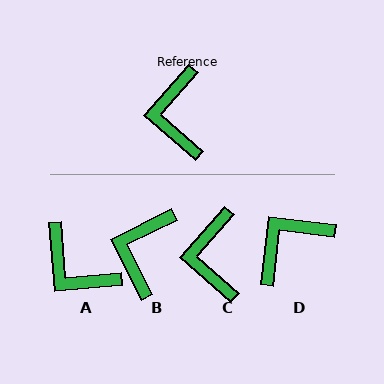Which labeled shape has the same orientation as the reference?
C.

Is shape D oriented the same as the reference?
No, it is off by about 55 degrees.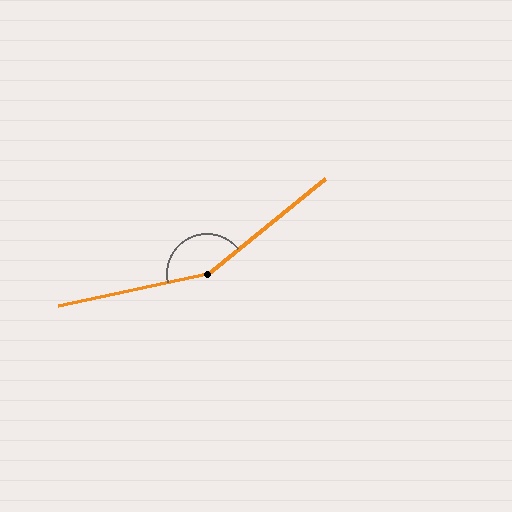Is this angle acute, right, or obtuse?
It is obtuse.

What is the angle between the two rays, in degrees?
Approximately 154 degrees.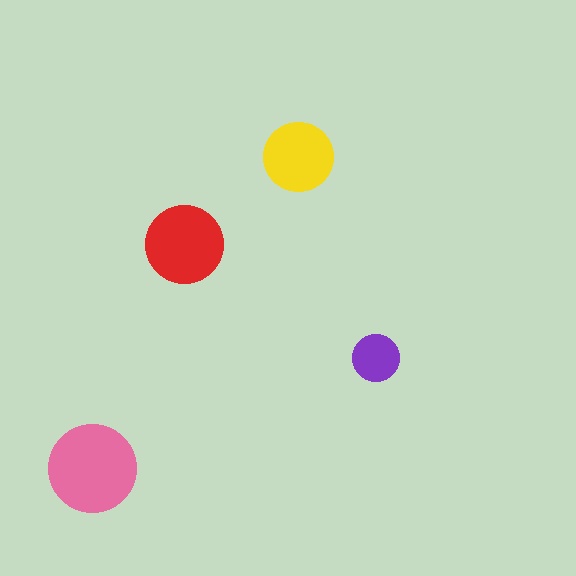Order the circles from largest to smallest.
the pink one, the red one, the yellow one, the purple one.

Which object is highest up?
The yellow circle is topmost.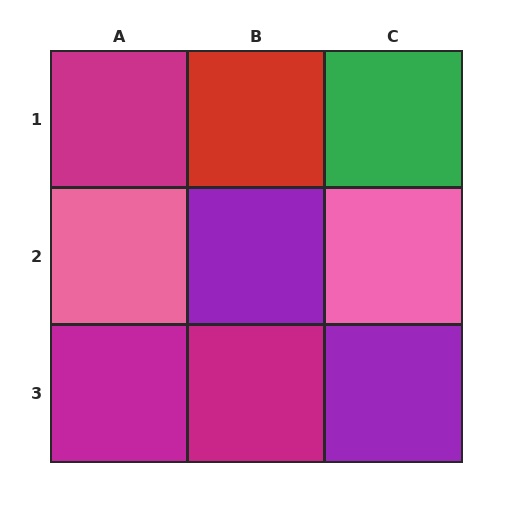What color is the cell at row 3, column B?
Magenta.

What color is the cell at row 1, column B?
Red.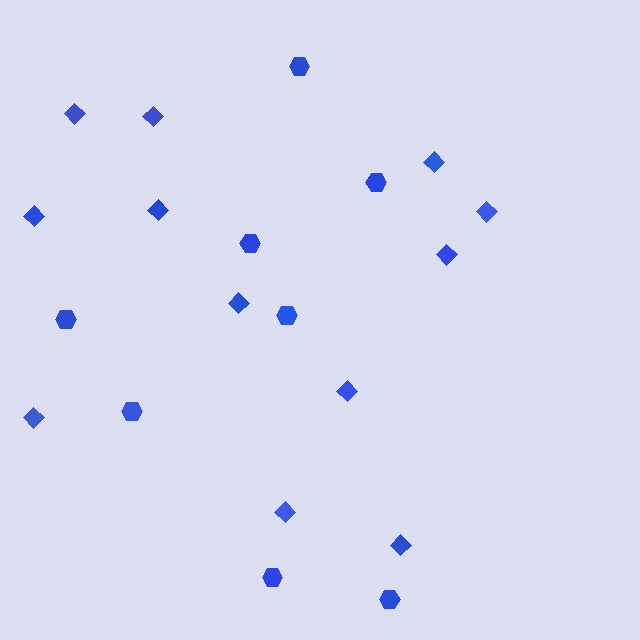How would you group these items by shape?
There are 2 groups: one group of hexagons (8) and one group of diamonds (12).